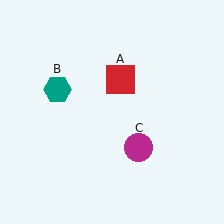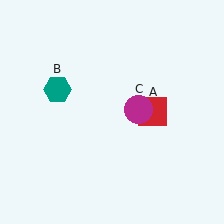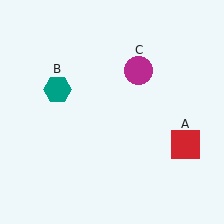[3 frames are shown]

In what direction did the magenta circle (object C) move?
The magenta circle (object C) moved up.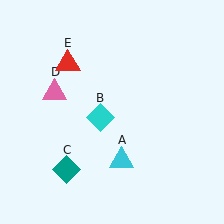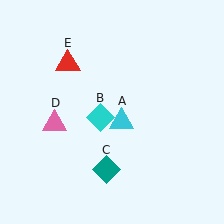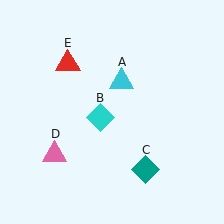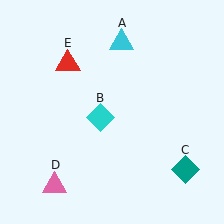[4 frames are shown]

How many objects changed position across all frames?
3 objects changed position: cyan triangle (object A), teal diamond (object C), pink triangle (object D).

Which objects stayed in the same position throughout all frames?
Cyan diamond (object B) and red triangle (object E) remained stationary.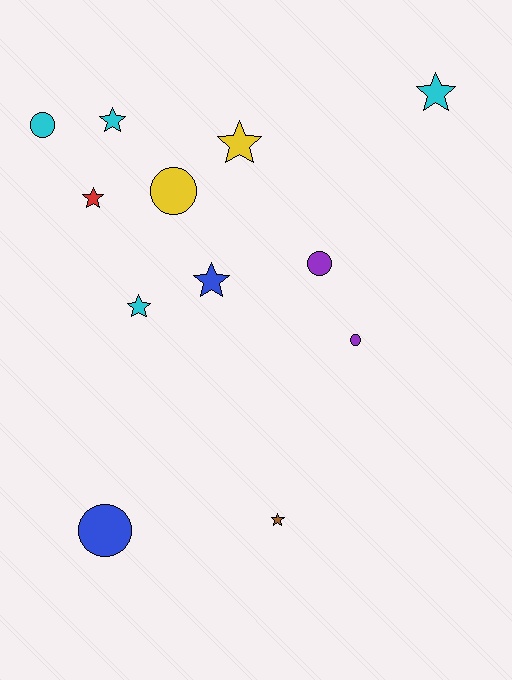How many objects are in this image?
There are 12 objects.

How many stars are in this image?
There are 7 stars.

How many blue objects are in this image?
There are 2 blue objects.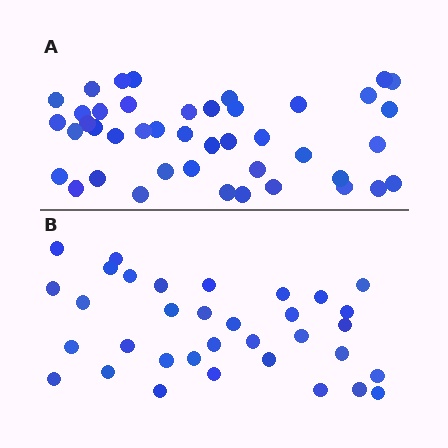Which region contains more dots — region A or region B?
Region A (the top region) has more dots.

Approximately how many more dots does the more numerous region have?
Region A has roughly 8 or so more dots than region B.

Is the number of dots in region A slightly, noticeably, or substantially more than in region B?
Region A has noticeably more, but not dramatically so. The ratio is roughly 1.3 to 1.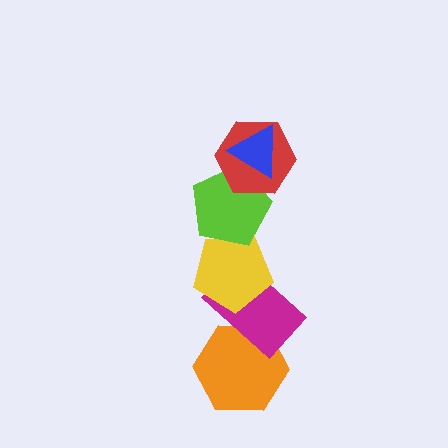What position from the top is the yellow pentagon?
The yellow pentagon is 4th from the top.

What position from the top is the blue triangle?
The blue triangle is 1st from the top.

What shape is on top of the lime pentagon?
The red hexagon is on top of the lime pentagon.